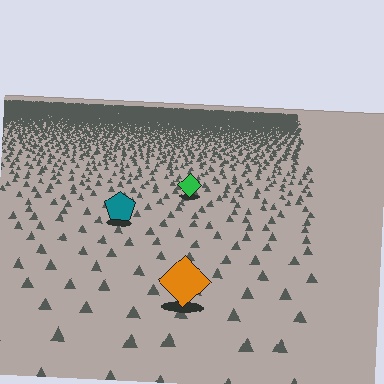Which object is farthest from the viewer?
The green diamond is farthest from the viewer. It appears smaller and the ground texture around it is denser.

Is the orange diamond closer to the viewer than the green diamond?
Yes. The orange diamond is closer — you can tell from the texture gradient: the ground texture is coarser near it.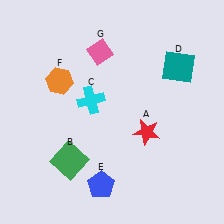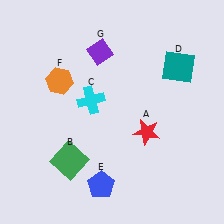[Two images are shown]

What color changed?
The diamond (G) changed from pink in Image 1 to purple in Image 2.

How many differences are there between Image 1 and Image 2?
There is 1 difference between the two images.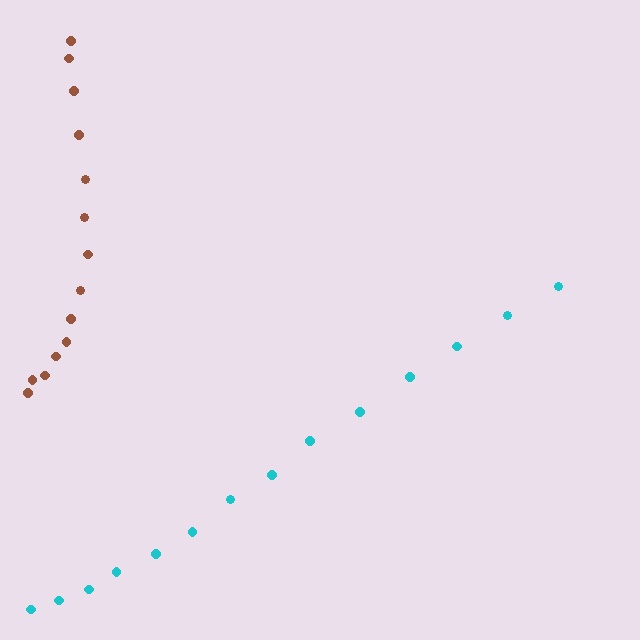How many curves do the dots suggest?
There are 2 distinct paths.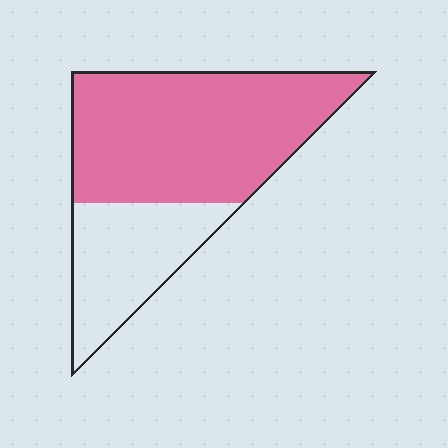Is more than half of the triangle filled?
Yes.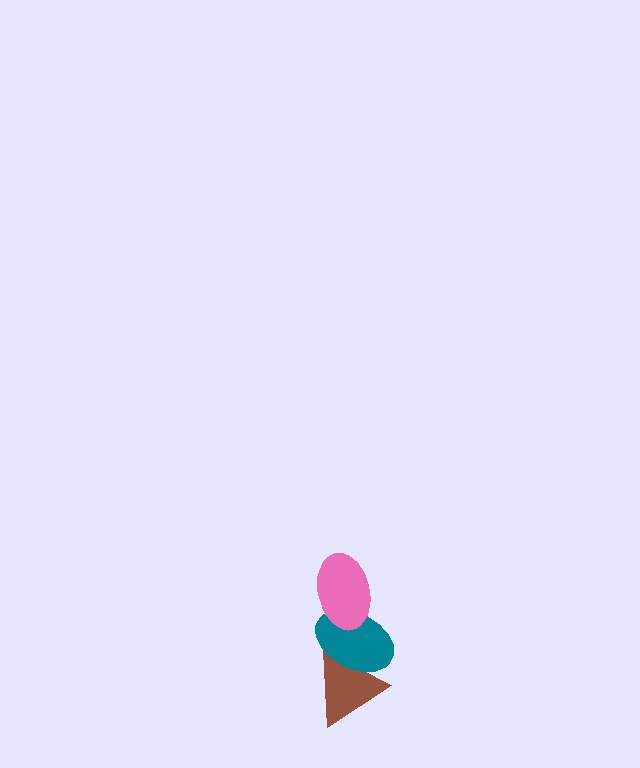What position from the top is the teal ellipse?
The teal ellipse is 2nd from the top.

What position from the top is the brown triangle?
The brown triangle is 3rd from the top.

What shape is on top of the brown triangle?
The teal ellipse is on top of the brown triangle.